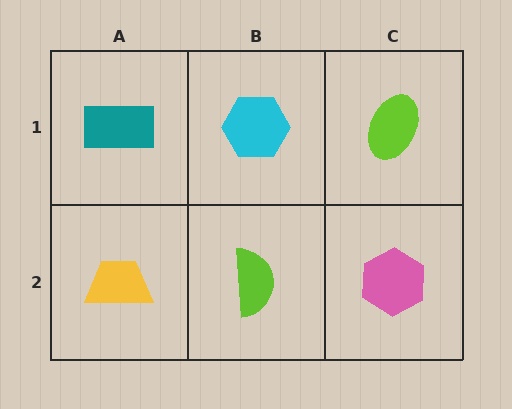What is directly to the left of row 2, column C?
A lime semicircle.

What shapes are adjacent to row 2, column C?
A lime ellipse (row 1, column C), a lime semicircle (row 2, column B).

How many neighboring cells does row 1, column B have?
3.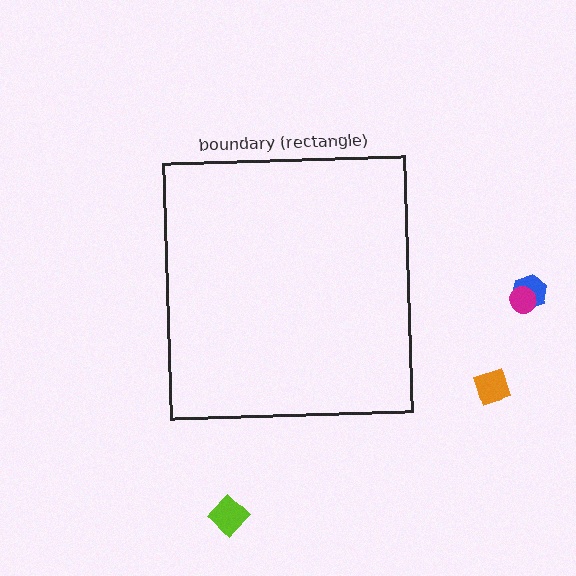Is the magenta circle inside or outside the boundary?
Outside.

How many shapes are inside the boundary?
0 inside, 4 outside.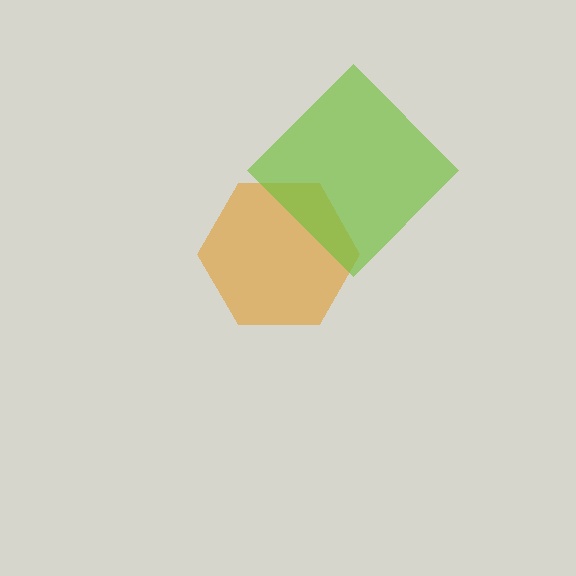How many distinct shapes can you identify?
There are 2 distinct shapes: an orange hexagon, a lime diamond.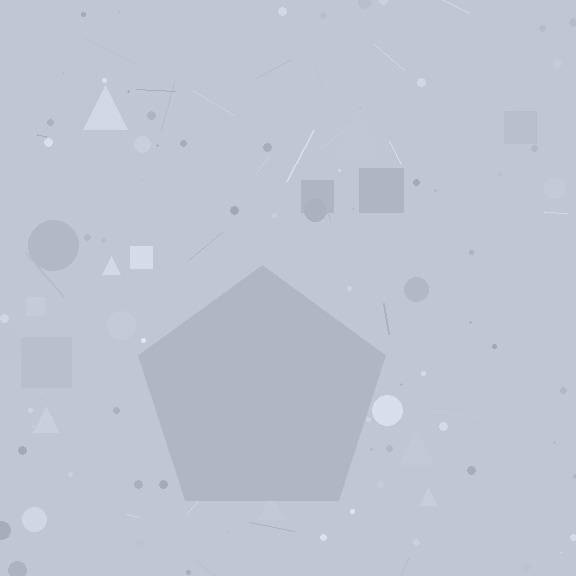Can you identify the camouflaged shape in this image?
The camouflaged shape is a pentagon.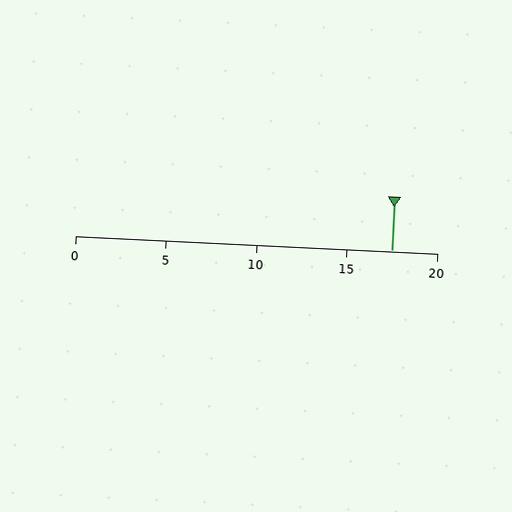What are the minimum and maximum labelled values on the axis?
The axis runs from 0 to 20.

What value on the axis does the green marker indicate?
The marker indicates approximately 17.5.